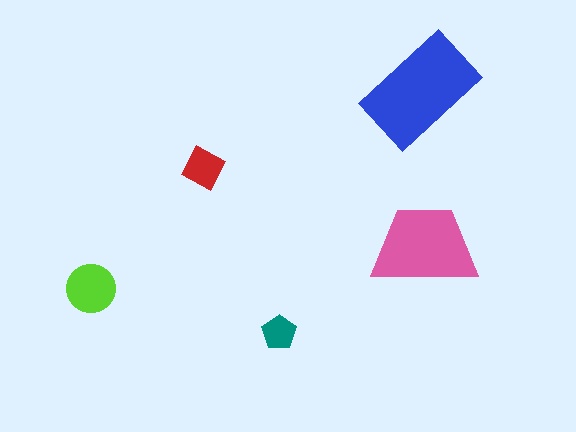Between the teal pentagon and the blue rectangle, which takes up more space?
The blue rectangle.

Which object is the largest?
The blue rectangle.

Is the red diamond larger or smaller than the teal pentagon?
Larger.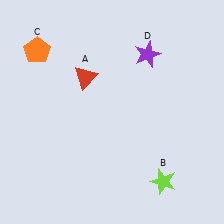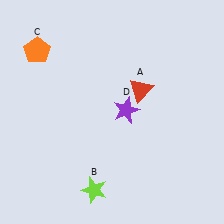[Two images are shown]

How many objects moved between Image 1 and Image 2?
3 objects moved between the two images.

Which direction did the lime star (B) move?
The lime star (B) moved left.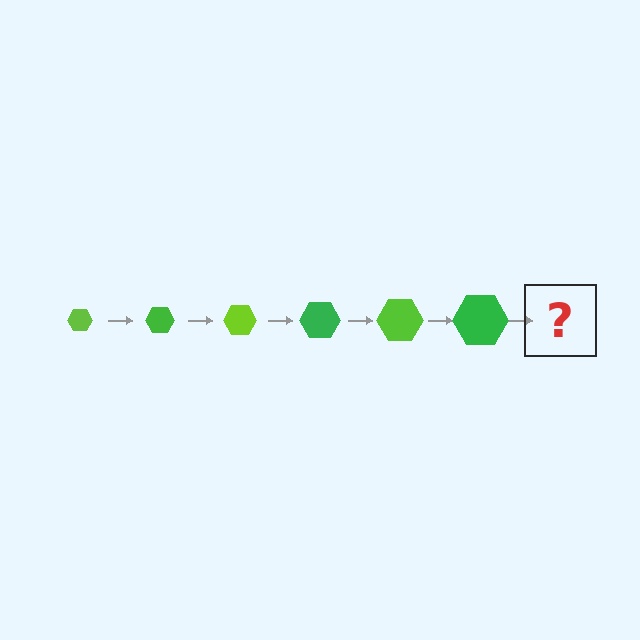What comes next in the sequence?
The next element should be a lime hexagon, larger than the previous one.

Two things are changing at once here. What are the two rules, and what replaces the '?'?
The two rules are that the hexagon grows larger each step and the color cycles through lime and green. The '?' should be a lime hexagon, larger than the previous one.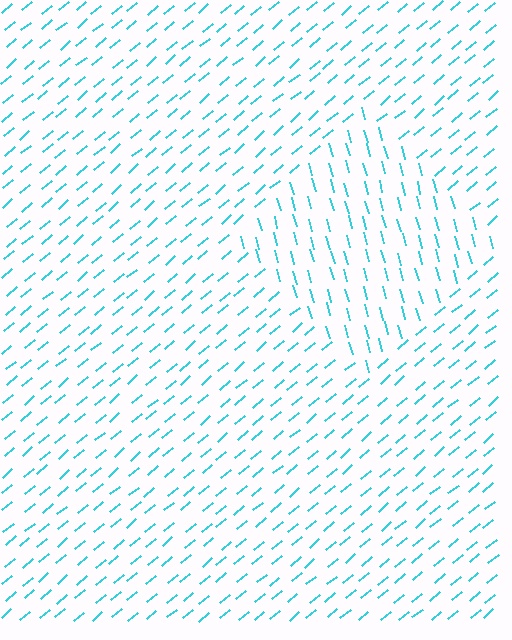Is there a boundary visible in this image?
Yes, there is a texture boundary formed by a change in line orientation.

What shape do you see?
I see a diamond.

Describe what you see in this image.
The image is filled with small cyan line segments. A diamond region in the image has lines oriented differently from the surrounding lines, creating a visible texture boundary.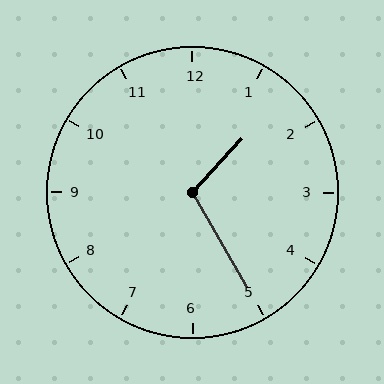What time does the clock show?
1:25.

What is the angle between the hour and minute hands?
Approximately 108 degrees.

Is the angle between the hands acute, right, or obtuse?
It is obtuse.